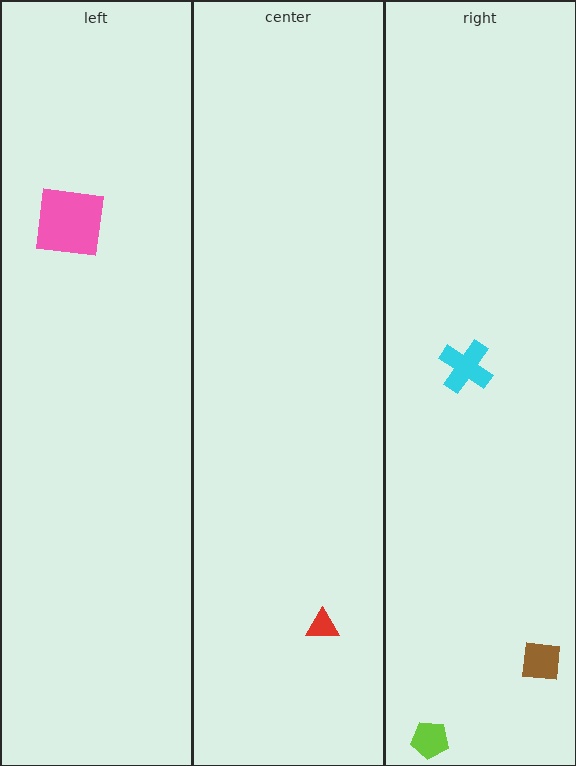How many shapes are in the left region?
1.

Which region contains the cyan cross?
The right region.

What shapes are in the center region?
The red triangle.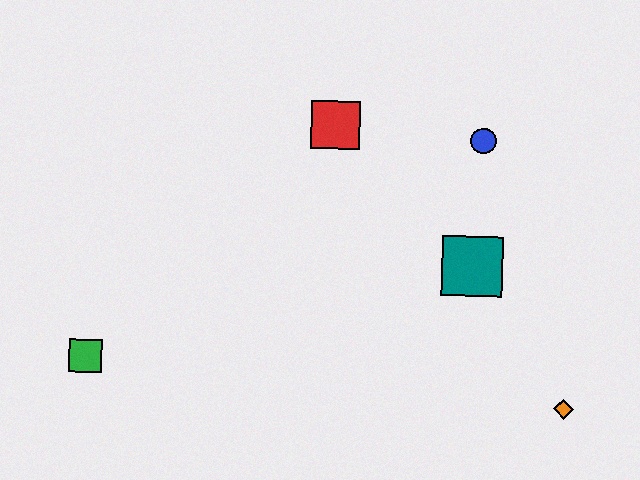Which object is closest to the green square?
The red square is closest to the green square.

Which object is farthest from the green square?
The orange diamond is farthest from the green square.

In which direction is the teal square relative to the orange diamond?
The teal square is above the orange diamond.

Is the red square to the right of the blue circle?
No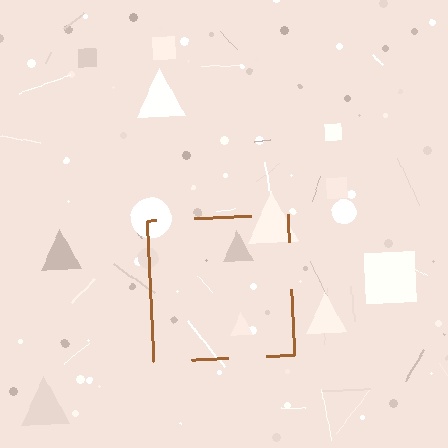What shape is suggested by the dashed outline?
The dashed outline suggests a square.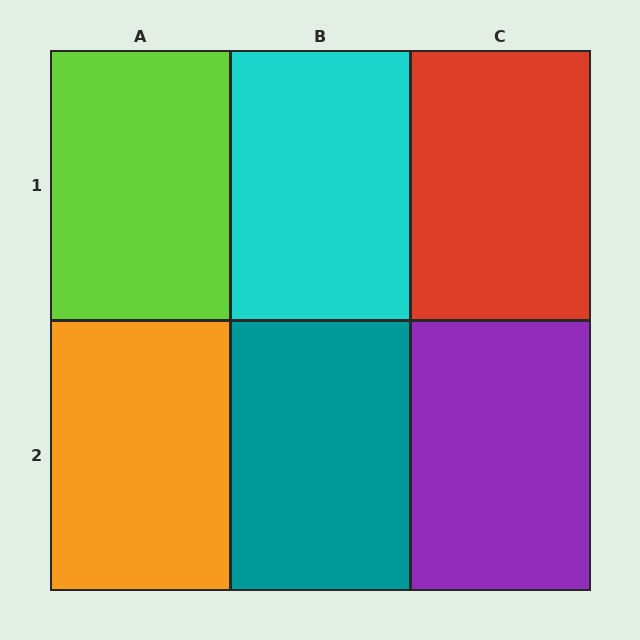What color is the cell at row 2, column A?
Orange.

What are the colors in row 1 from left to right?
Lime, cyan, red.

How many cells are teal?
1 cell is teal.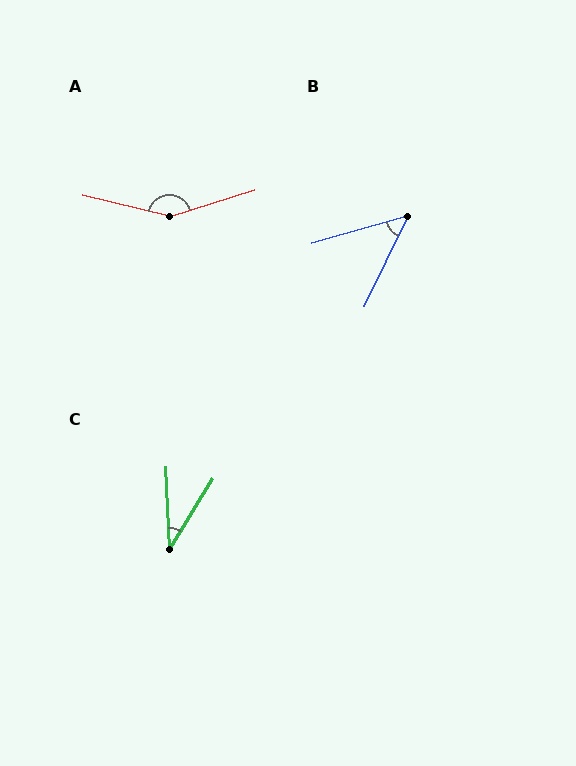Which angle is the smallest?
C, at approximately 34 degrees.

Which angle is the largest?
A, at approximately 149 degrees.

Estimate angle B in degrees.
Approximately 49 degrees.